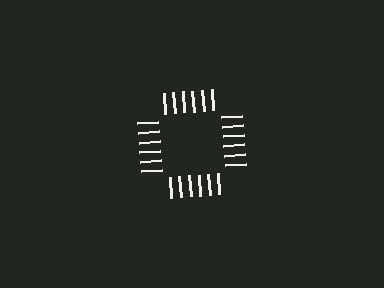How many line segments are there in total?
24 — 6 along each of the 4 edges.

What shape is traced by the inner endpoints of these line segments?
An illusory square — the line segments terminate on its edges but no continuous stroke is drawn.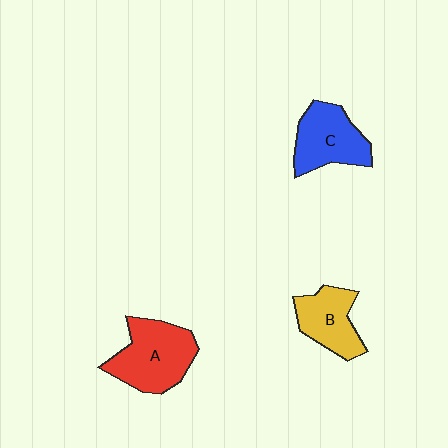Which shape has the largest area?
Shape A (red).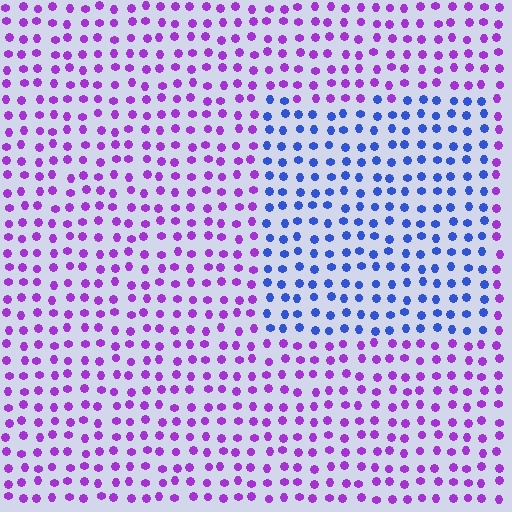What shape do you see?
I see a rectangle.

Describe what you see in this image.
The image is filled with small purple elements in a uniform arrangement. A rectangle-shaped region is visible where the elements are tinted to a slightly different hue, forming a subtle color boundary.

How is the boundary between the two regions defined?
The boundary is defined purely by a slight shift in hue (about 56 degrees). Spacing, size, and orientation are identical on both sides.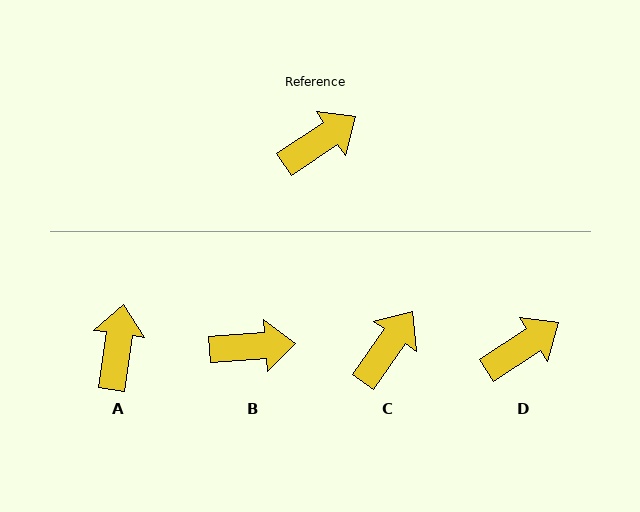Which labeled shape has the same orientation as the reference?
D.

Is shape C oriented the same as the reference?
No, it is off by about 21 degrees.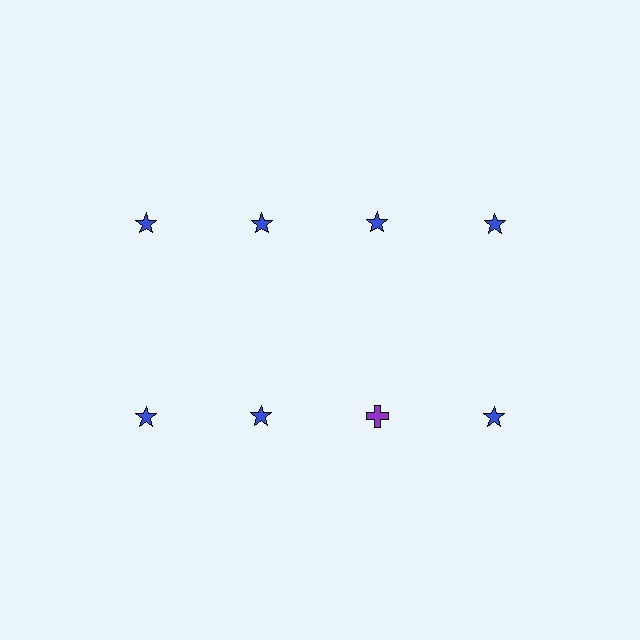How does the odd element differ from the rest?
It differs in both color (purple instead of blue) and shape (cross instead of star).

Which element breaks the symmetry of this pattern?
The purple cross in the second row, center column breaks the symmetry. All other shapes are blue stars.